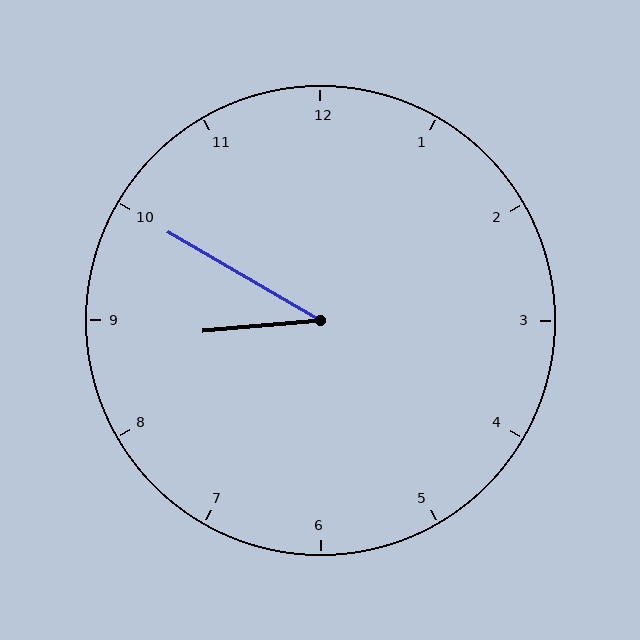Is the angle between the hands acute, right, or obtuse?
It is acute.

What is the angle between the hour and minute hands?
Approximately 35 degrees.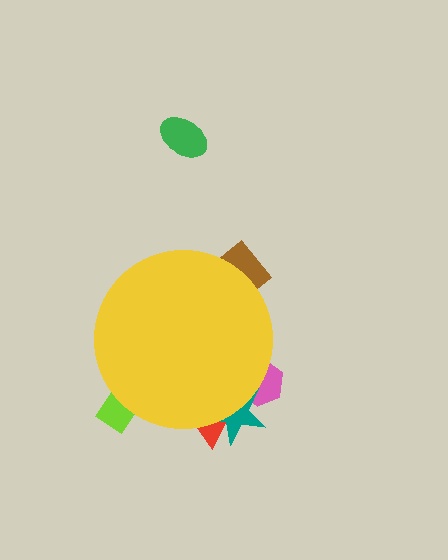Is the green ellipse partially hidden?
No, the green ellipse is fully visible.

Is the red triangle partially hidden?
Yes, the red triangle is partially hidden behind the yellow circle.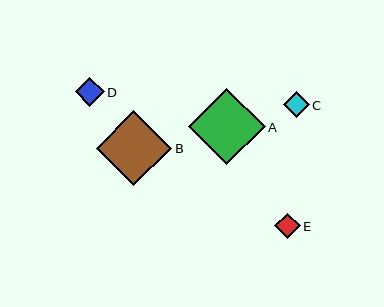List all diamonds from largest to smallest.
From largest to smallest: A, B, D, C, E.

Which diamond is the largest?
Diamond A is the largest with a size of approximately 76 pixels.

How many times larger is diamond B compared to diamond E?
Diamond B is approximately 3.0 times the size of diamond E.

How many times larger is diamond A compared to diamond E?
Diamond A is approximately 3.0 times the size of diamond E.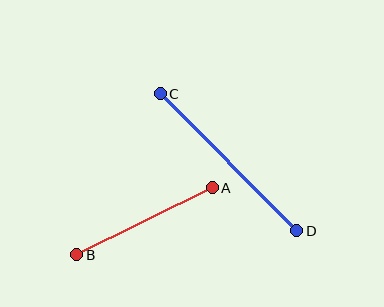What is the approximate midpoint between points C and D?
The midpoint is at approximately (228, 162) pixels.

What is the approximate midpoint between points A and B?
The midpoint is at approximately (144, 221) pixels.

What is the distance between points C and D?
The distance is approximately 193 pixels.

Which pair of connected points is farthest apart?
Points C and D are farthest apart.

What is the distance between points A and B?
The distance is approximately 151 pixels.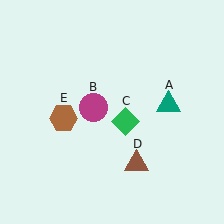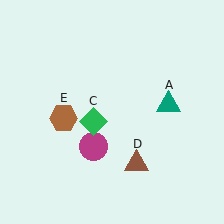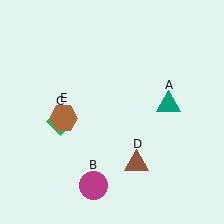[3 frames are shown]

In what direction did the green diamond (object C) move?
The green diamond (object C) moved left.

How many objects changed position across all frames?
2 objects changed position: magenta circle (object B), green diamond (object C).